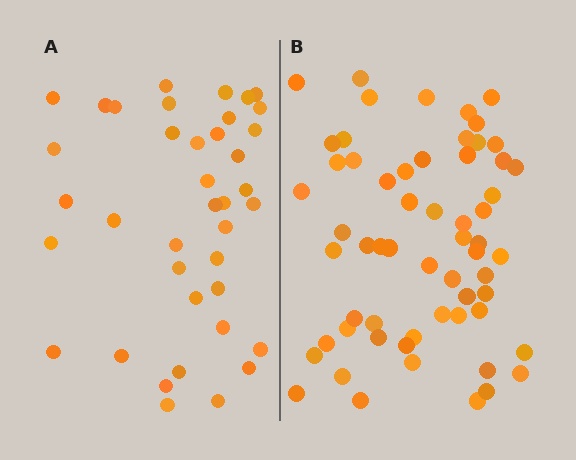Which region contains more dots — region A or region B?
Region B (the right region) has more dots.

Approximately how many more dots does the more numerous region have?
Region B has approximately 20 more dots than region A.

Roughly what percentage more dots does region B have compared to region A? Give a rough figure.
About 55% more.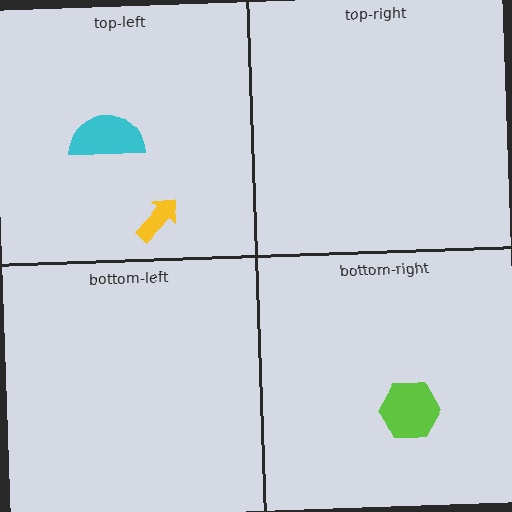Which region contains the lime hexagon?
The bottom-right region.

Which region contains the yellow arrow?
The top-left region.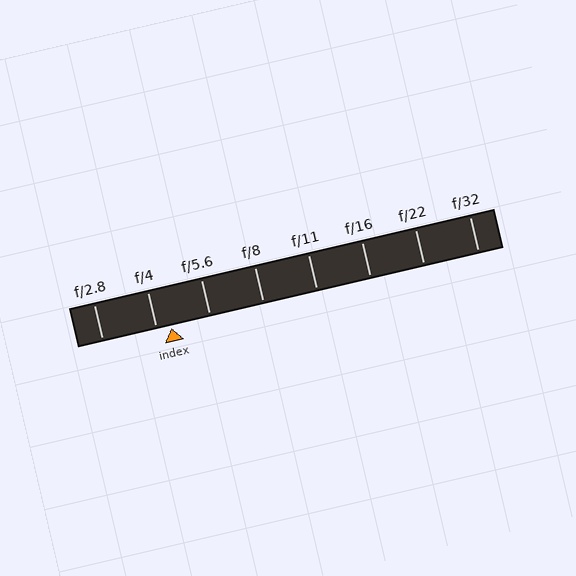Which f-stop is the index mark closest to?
The index mark is closest to f/4.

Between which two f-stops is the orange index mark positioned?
The index mark is between f/4 and f/5.6.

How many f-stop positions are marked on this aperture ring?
There are 8 f-stop positions marked.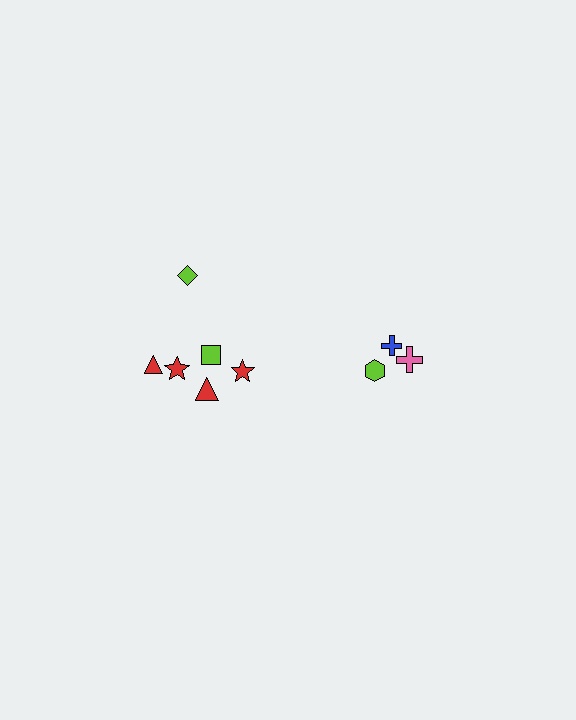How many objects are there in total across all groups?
There are 9 objects.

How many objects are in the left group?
There are 6 objects.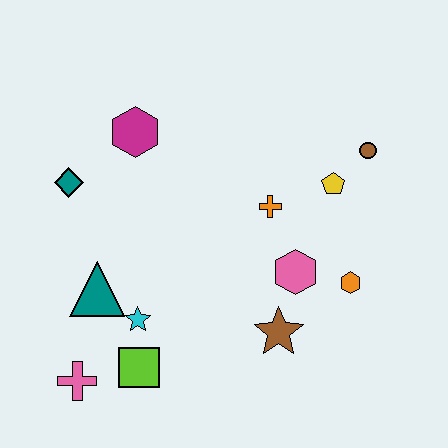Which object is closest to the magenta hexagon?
The teal diamond is closest to the magenta hexagon.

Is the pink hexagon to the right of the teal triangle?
Yes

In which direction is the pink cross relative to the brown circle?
The pink cross is to the left of the brown circle.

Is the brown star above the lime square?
Yes